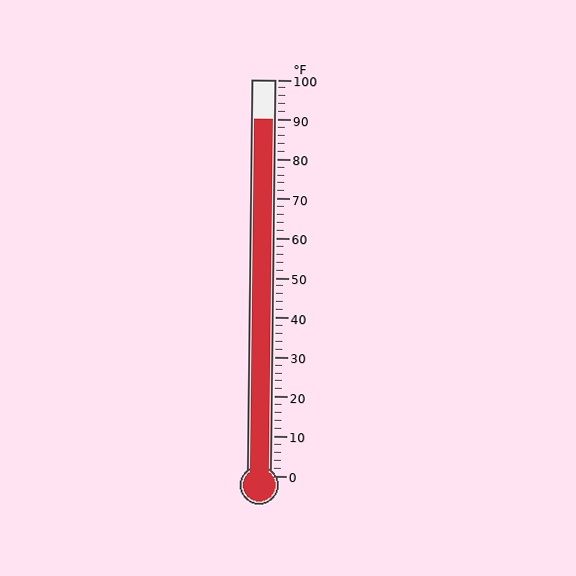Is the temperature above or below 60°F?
The temperature is above 60°F.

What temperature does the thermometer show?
The thermometer shows approximately 90°F.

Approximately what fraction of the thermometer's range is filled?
The thermometer is filled to approximately 90% of its range.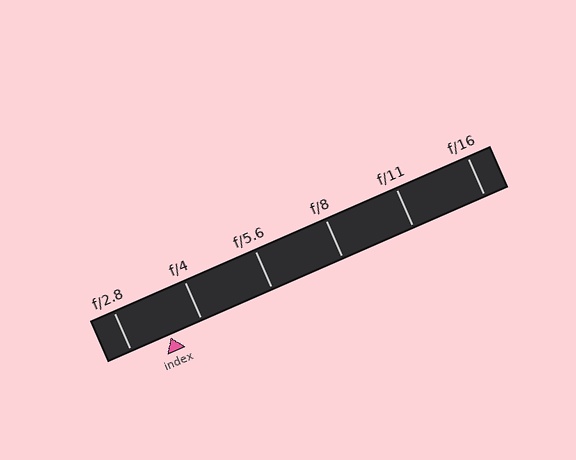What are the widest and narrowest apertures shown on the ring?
The widest aperture shown is f/2.8 and the narrowest is f/16.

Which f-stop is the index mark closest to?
The index mark is closest to f/4.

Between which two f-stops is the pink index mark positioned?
The index mark is between f/2.8 and f/4.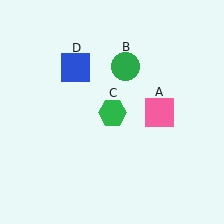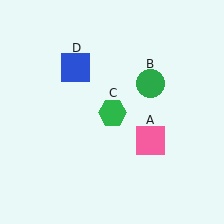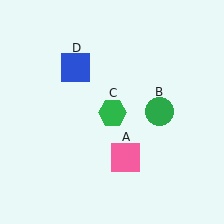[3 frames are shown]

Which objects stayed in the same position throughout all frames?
Green hexagon (object C) and blue square (object D) remained stationary.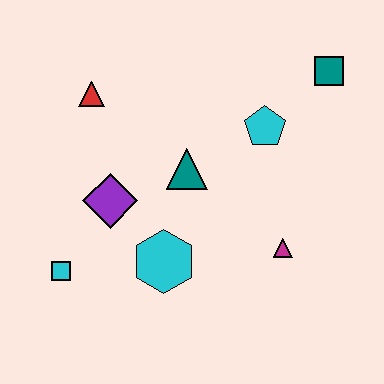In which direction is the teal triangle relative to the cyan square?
The teal triangle is to the right of the cyan square.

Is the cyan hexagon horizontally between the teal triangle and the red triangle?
Yes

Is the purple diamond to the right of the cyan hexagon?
No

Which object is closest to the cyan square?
The purple diamond is closest to the cyan square.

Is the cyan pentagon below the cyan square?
No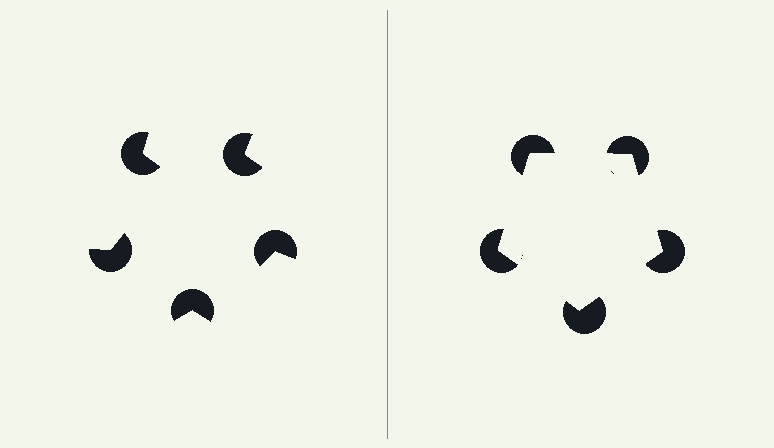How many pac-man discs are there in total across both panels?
10 — 5 on each side.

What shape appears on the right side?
An illusory pentagon.